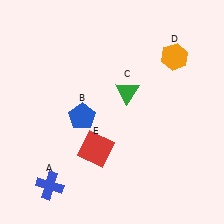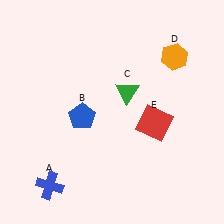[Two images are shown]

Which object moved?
The red square (E) moved right.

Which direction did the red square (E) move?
The red square (E) moved right.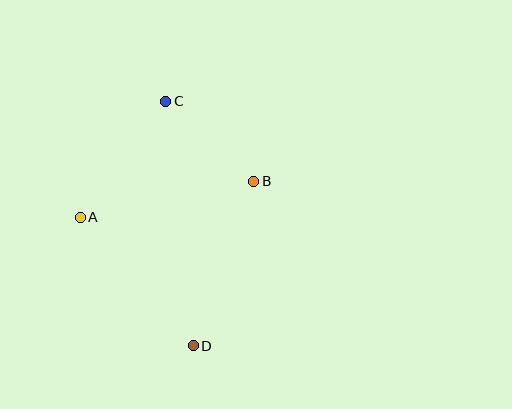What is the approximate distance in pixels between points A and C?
The distance between A and C is approximately 144 pixels.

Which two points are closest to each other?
Points B and C are closest to each other.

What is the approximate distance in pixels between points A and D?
The distance between A and D is approximately 171 pixels.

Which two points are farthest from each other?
Points C and D are farthest from each other.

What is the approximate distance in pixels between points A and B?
The distance between A and B is approximately 177 pixels.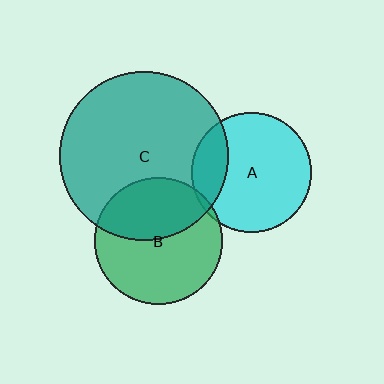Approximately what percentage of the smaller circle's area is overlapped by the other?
Approximately 40%.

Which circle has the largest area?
Circle C (teal).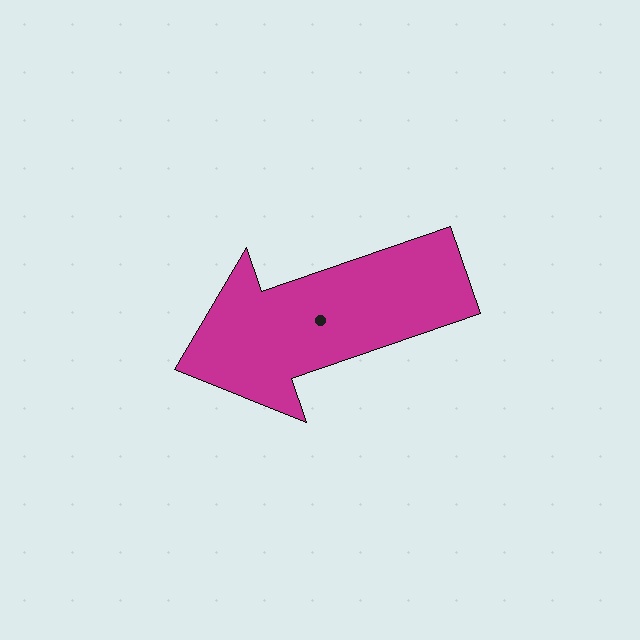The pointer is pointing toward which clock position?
Roughly 8 o'clock.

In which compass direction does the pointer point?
West.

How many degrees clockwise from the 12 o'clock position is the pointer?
Approximately 251 degrees.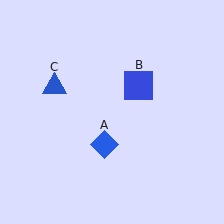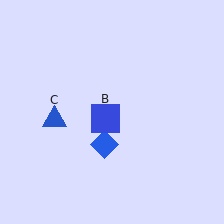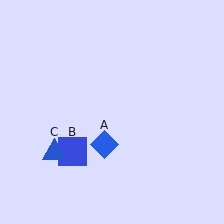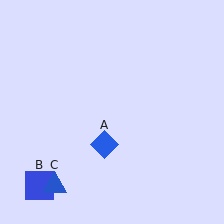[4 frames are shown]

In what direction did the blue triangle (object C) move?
The blue triangle (object C) moved down.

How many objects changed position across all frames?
2 objects changed position: blue square (object B), blue triangle (object C).